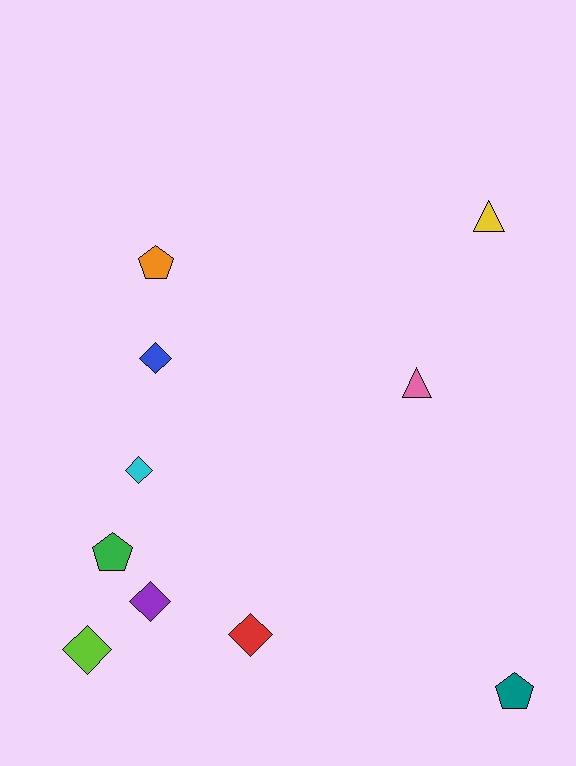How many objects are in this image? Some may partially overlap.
There are 10 objects.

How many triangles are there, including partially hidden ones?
There are 2 triangles.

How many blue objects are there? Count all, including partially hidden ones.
There is 1 blue object.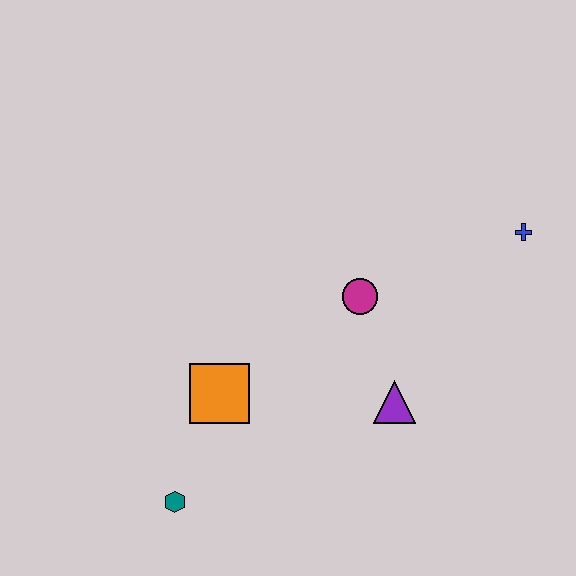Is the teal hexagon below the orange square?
Yes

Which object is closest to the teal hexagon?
The orange square is closest to the teal hexagon.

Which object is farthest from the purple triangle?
The teal hexagon is farthest from the purple triangle.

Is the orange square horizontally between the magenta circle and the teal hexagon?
Yes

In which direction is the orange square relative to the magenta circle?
The orange square is to the left of the magenta circle.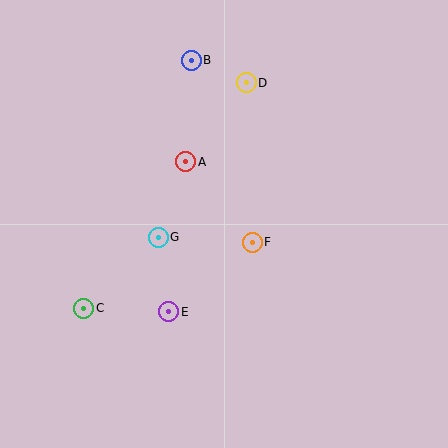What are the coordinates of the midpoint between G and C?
The midpoint between G and C is at (121, 273).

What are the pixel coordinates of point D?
Point D is at (246, 83).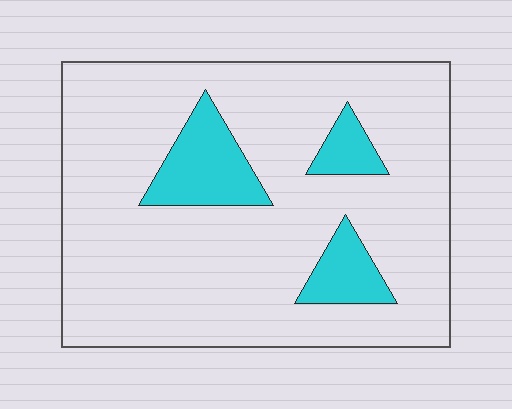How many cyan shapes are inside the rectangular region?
3.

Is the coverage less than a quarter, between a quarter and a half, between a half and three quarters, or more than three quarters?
Less than a quarter.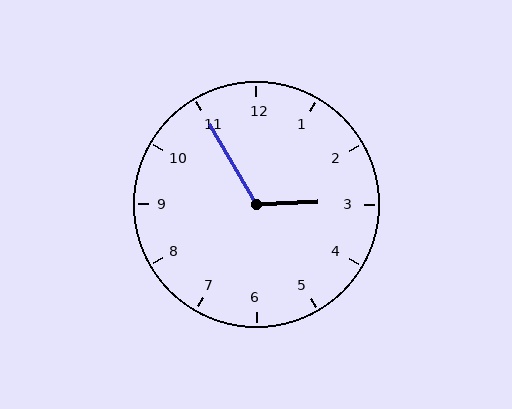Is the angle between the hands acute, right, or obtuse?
It is obtuse.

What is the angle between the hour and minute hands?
Approximately 118 degrees.